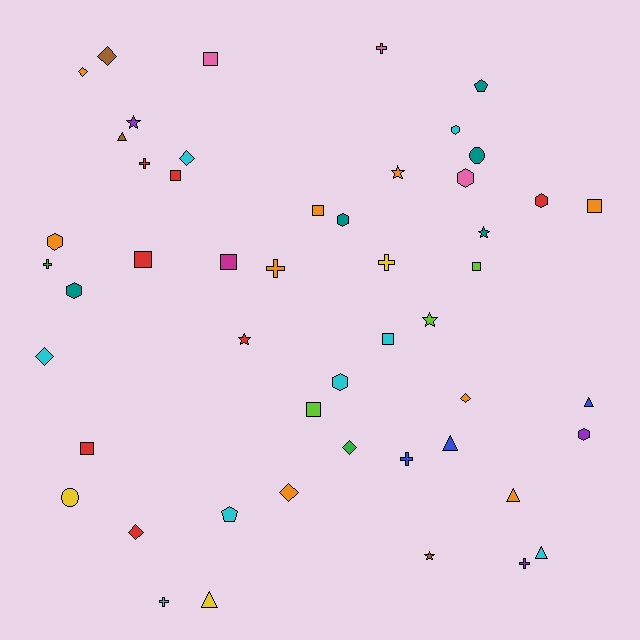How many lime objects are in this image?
There are 3 lime objects.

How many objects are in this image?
There are 50 objects.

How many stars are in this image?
There are 6 stars.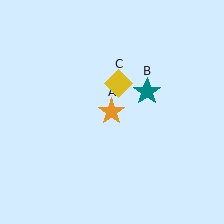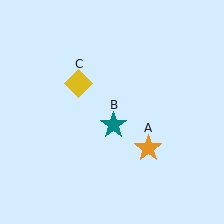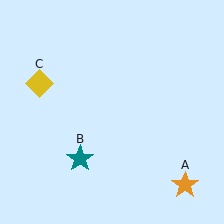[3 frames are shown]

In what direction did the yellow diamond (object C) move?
The yellow diamond (object C) moved left.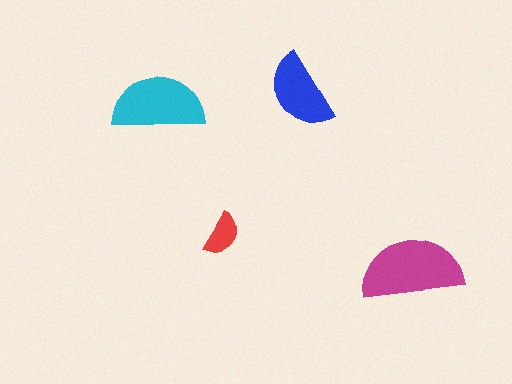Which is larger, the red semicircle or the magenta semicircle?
The magenta one.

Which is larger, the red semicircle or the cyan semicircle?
The cyan one.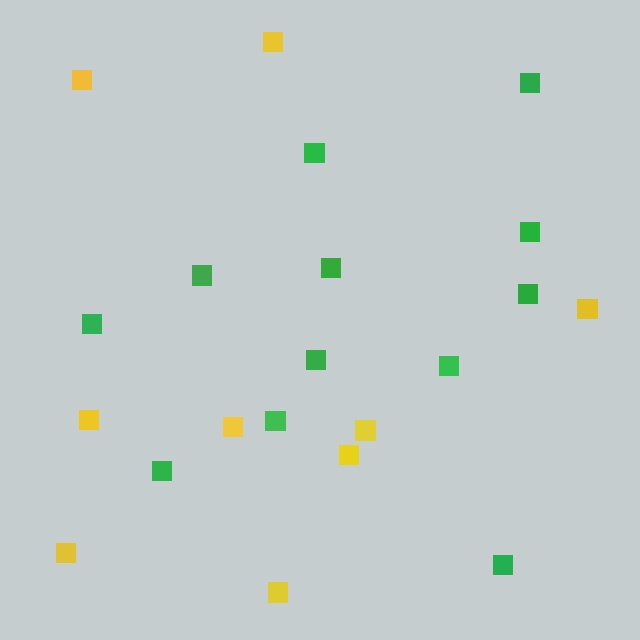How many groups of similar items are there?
There are 2 groups: one group of green squares (12) and one group of yellow squares (9).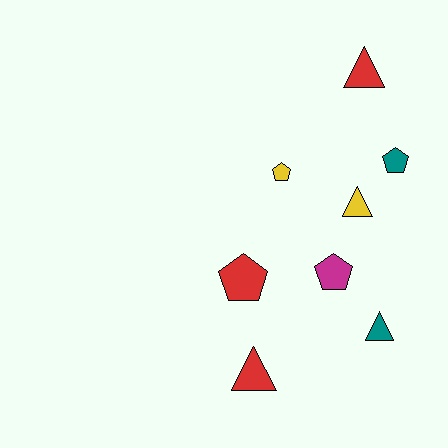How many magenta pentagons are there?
There is 1 magenta pentagon.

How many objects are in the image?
There are 8 objects.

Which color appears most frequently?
Red, with 3 objects.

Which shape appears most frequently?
Pentagon, with 4 objects.